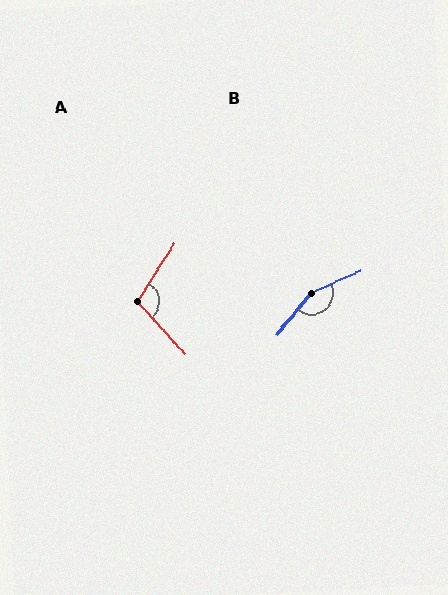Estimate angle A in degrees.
Approximately 105 degrees.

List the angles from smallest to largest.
A (105°), B (154°).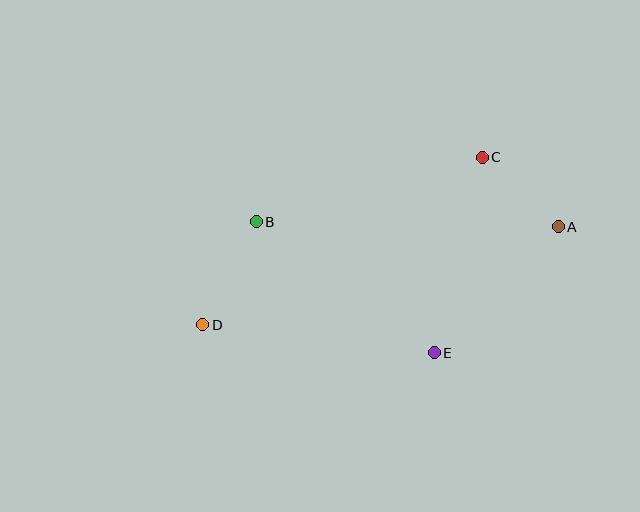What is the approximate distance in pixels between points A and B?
The distance between A and B is approximately 302 pixels.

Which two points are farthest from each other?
Points A and D are farthest from each other.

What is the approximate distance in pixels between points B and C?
The distance between B and C is approximately 235 pixels.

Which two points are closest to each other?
Points A and C are closest to each other.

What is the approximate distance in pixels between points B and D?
The distance between B and D is approximately 116 pixels.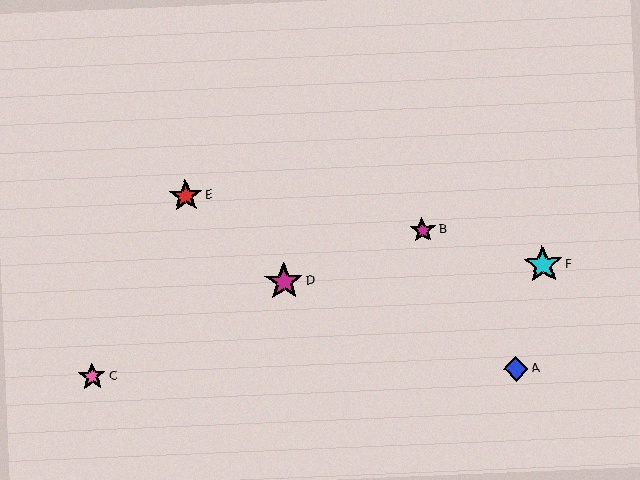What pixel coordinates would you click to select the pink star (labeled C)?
Click at (92, 376) to select the pink star C.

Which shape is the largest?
The cyan star (labeled F) is the largest.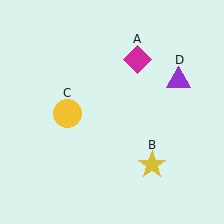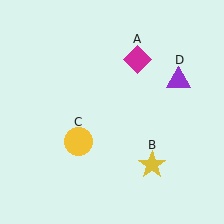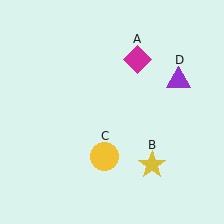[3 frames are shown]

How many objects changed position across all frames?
1 object changed position: yellow circle (object C).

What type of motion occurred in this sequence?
The yellow circle (object C) rotated counterclockwise around the center of the scene.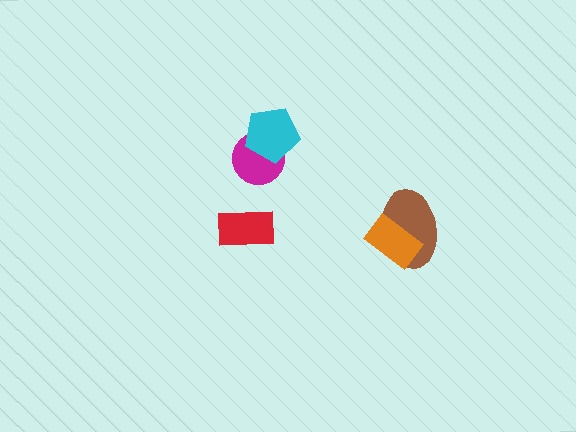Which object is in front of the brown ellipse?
The orange rectangle is in front of the brown ellipse.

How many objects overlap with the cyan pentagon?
1 object overlaps with the cyan pentagon.